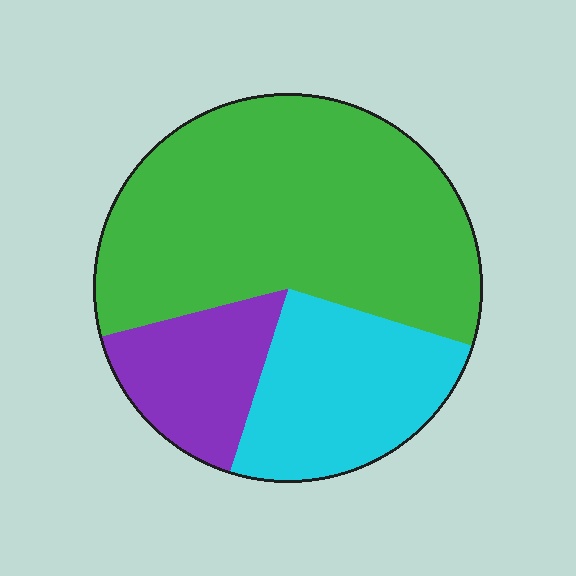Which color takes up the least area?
Purple, at roughly 15%.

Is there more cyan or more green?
Green.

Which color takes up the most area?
Green, at roughly 60%.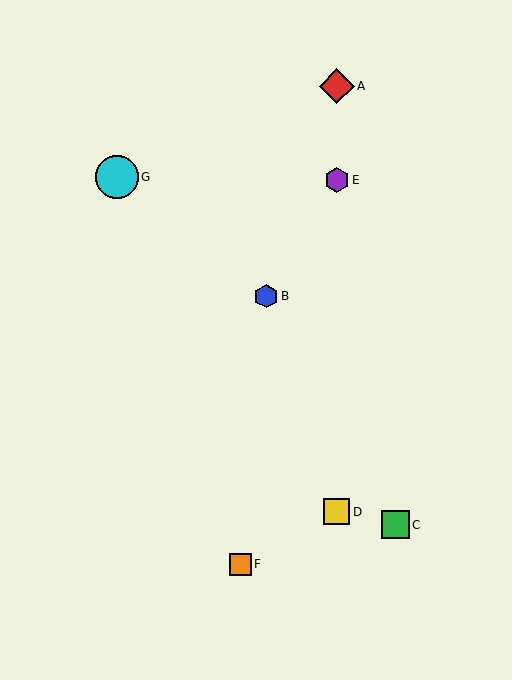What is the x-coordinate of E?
Object E is at x≈337.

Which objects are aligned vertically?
Objects A, D, E are aligned vertically.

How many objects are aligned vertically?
3 objects (A, D, E) are aligned vertically.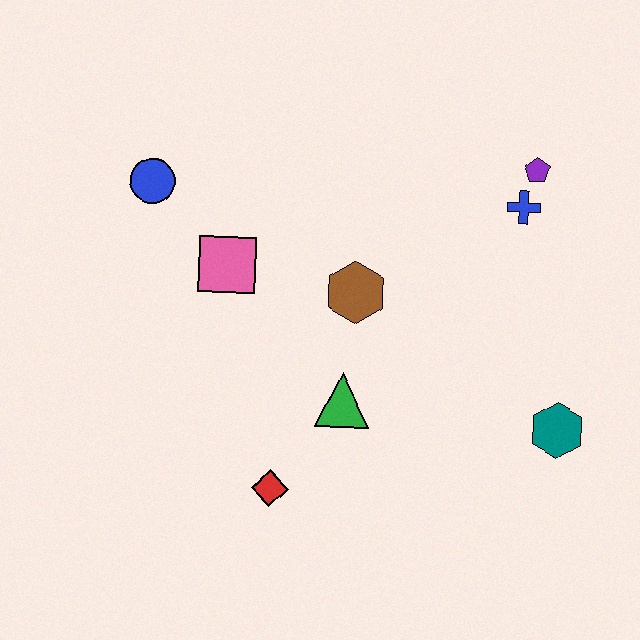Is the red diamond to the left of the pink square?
No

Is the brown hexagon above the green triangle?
Yes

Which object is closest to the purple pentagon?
The blue cross is closest to the purple pentagon.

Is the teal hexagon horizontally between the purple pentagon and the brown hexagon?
No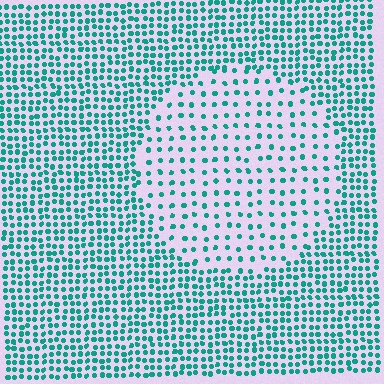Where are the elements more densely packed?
The elements are more densely packed outside the circle boundary.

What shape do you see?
I see a circle.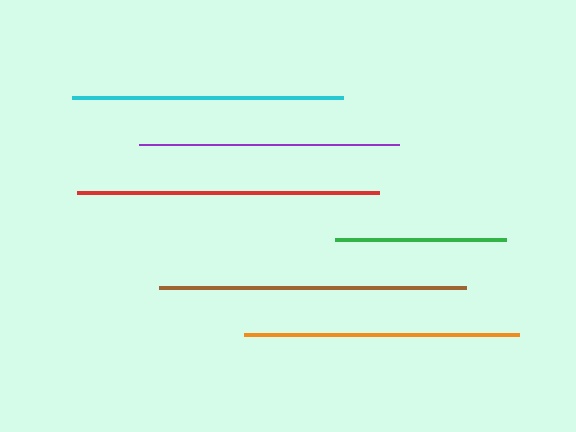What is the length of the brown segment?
The brown segment is approximately 307 pixels long.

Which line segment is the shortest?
The green line is the shortest at approximately 171 pixels.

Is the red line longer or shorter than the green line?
The red line is longer than the green line.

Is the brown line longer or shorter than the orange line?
The brown line is longer than the orange line.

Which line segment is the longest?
The brown line is the longest at approximately 307 pixels.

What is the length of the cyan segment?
The cyan segment is approximately 271 pixels long.